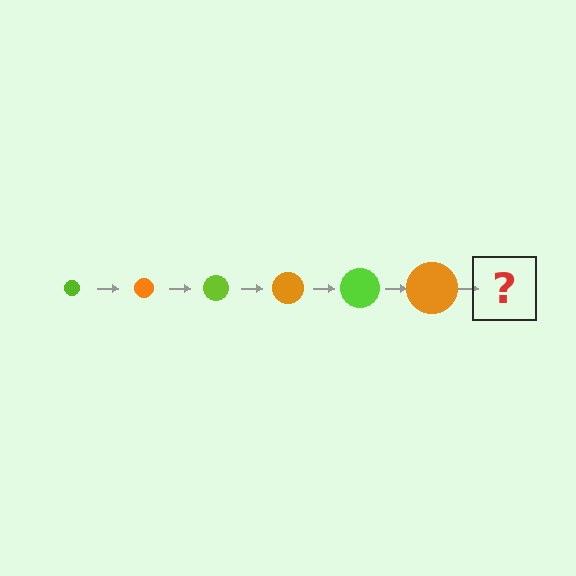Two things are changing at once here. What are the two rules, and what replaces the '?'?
The two rules are that the circle grows larger each step and the color cycles through lime and orange. The '?' should be a lime circle, larger than the previous one.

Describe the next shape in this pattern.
It should be a lime circle, larger than the previous one.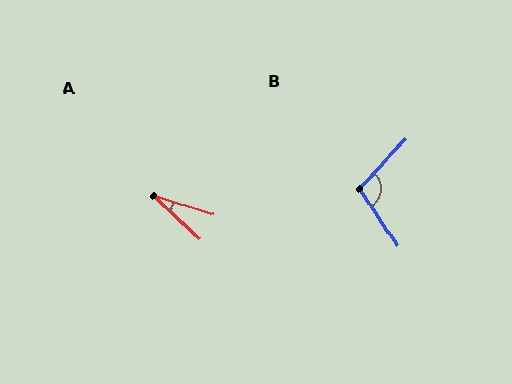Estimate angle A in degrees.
Approximately 26 degrees.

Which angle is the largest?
B, at approximately 103 degrees.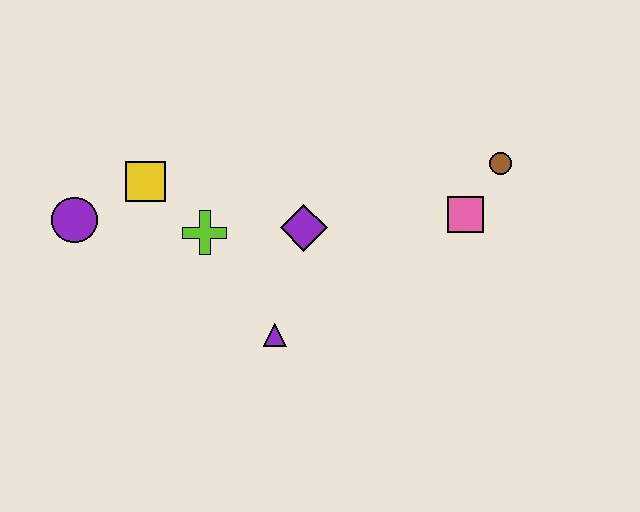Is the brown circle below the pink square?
No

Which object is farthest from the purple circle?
The brown circle is farthest from the purple circle.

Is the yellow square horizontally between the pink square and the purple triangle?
No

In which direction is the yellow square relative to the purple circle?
The yellow square is to the right of the purple circle.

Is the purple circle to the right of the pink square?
No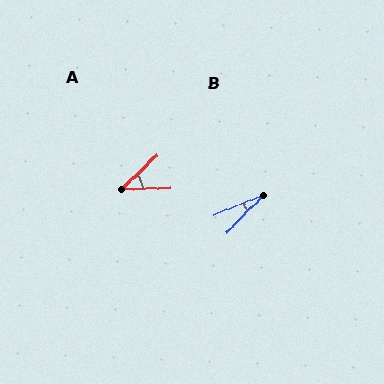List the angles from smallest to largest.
B (23°), A (41°).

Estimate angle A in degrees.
Approximately 41 degrees.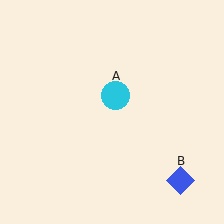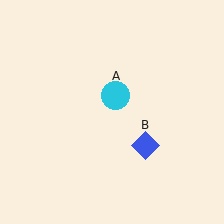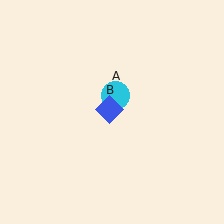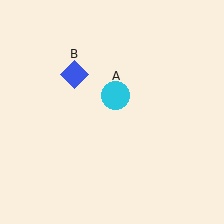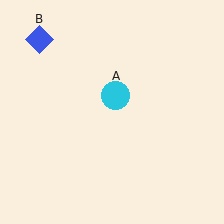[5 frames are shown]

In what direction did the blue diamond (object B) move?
The blue diamond (object B) moved up and to the left.